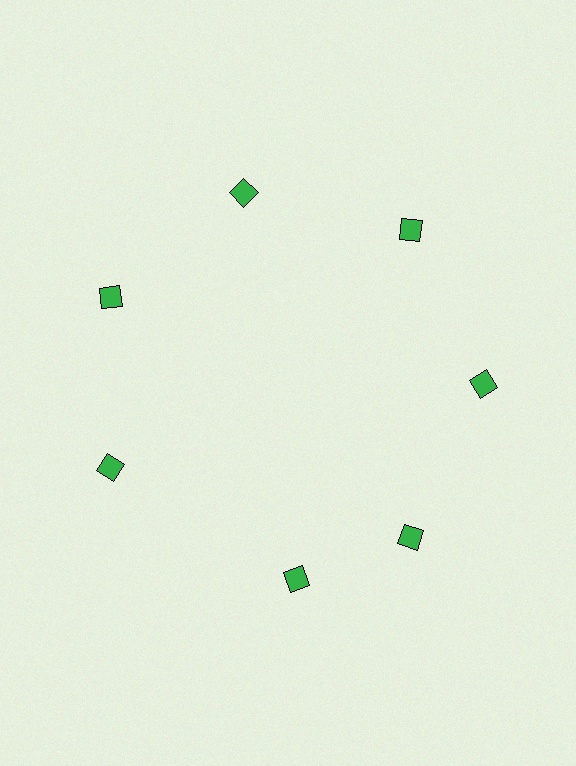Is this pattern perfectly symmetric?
No. The 7 green diamonds are arranged in a ring, but one element near the 6 o'clock position is rotated out of alignment along the ring, breaking the 7-fold rotational symmetry.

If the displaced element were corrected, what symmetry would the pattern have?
It would have 7-fold rotational symmetry — the pattern would map onto itself every 51 degrees.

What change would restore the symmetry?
The symmetry would be restored by rotating it back into even spacing with its neighbors so that all 7 diamonds sit at equal angles and equal distance from the center.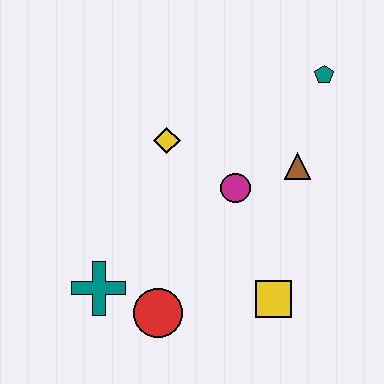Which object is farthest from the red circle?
The teal pentagon is farthest from the red circle.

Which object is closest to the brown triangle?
The magenta circle is closest to the brown triangle.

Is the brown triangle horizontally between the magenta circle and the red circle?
No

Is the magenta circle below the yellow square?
No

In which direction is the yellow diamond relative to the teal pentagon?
The yellow diamond is to the left of the teal pentagon.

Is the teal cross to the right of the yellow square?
No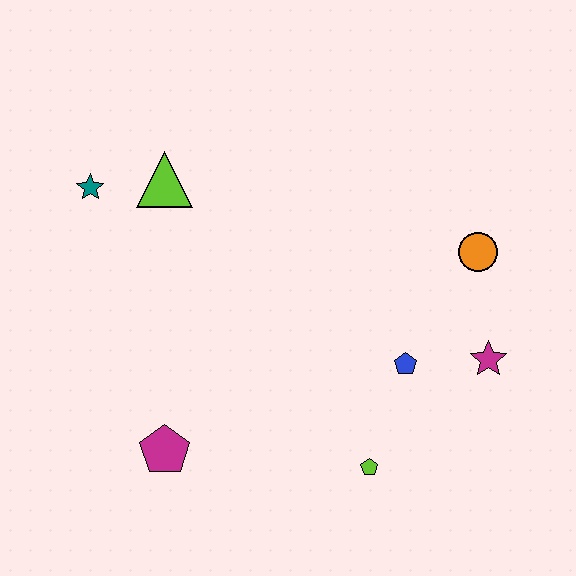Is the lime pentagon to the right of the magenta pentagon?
Yes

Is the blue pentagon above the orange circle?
No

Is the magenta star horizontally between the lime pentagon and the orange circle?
No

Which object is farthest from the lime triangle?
The magenta star is farthest from the lime triangle.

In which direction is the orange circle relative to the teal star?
The orange circle is to the right of the teal star.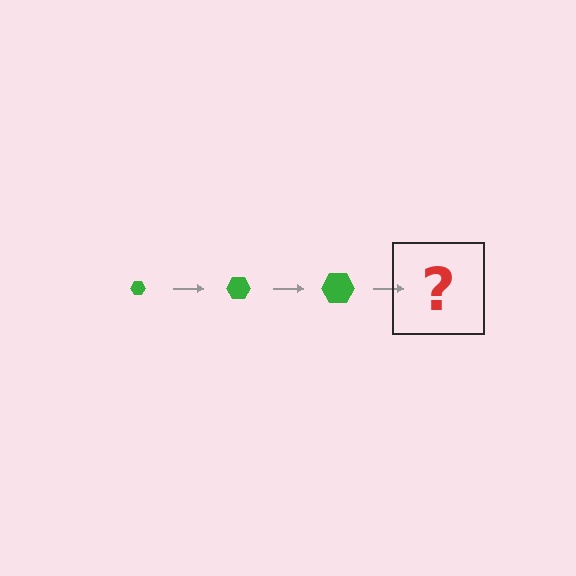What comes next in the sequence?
The next element should be a green hexagon, larger than the previous one.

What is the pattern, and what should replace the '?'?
The pattern is that the hexagon gets progressively larger each step. The '?' should be a green hexagon, larger than the previous one.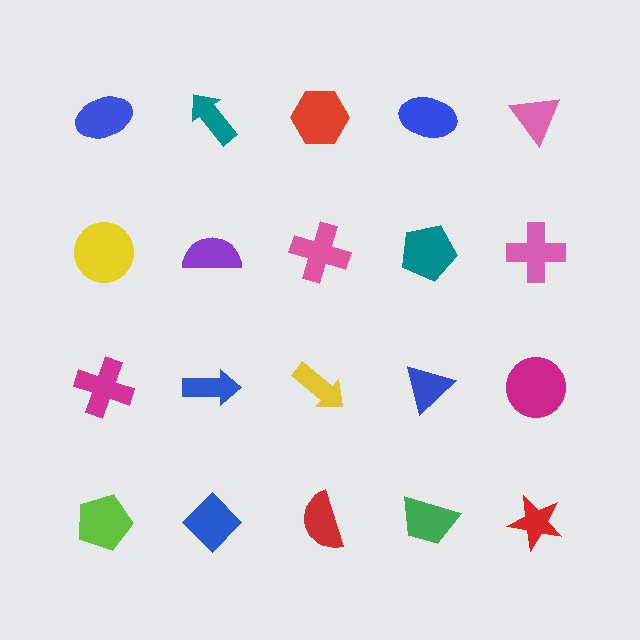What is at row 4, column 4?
A green trapezoid.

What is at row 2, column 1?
A yellow circle.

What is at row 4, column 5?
A red star.